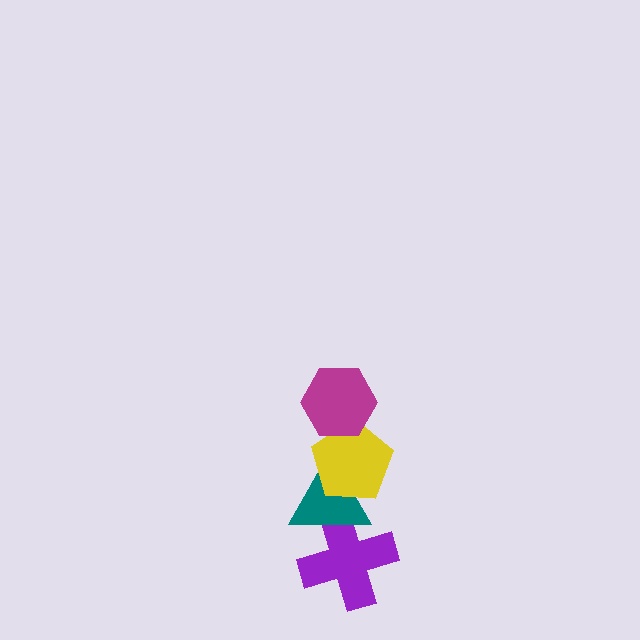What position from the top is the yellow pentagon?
The yellow pentagon is 2nd from the top.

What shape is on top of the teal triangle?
The yellow pentagon is on top of the teal triangle.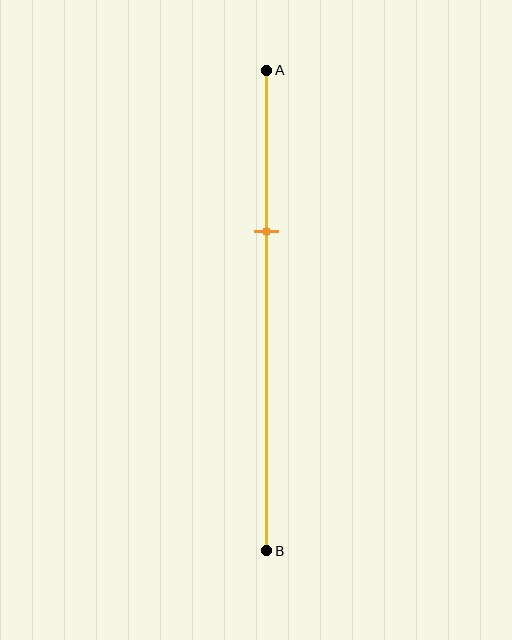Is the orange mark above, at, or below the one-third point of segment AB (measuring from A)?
The orange mark is approximately at the one-third point of segment AB.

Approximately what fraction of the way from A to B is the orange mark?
The orange mark is approximately 35% of the way from A to B.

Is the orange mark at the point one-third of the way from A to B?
Yes, the mark is approximately at the one-third point.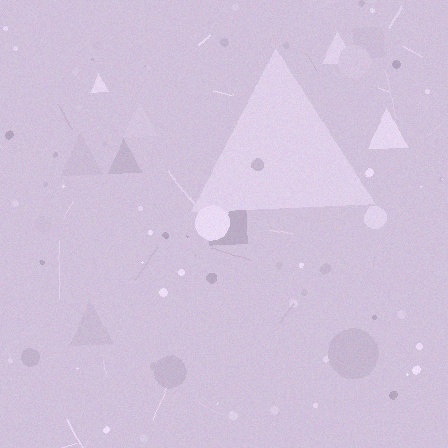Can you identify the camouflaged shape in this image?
The camouflaged shape is a triangle.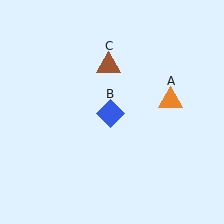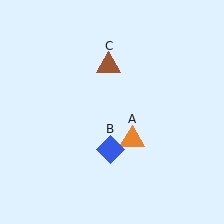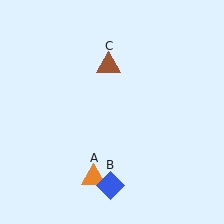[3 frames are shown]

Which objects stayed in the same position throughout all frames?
Brown triangle (object C) remained stationary.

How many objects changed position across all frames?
2 objects changed position: orange triangle (object A), blue diamond (object B).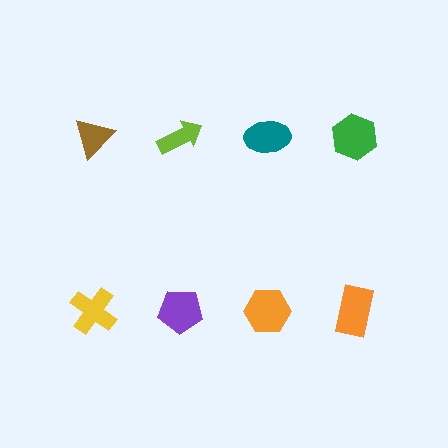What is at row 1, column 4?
A green hexagon.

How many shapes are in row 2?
4 shapes.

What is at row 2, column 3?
An orange hexagon.